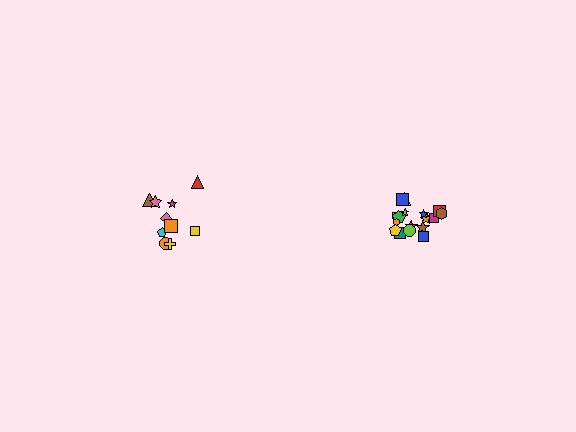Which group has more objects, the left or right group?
The right group.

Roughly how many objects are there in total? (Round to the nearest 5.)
Roughly 30 objects in total.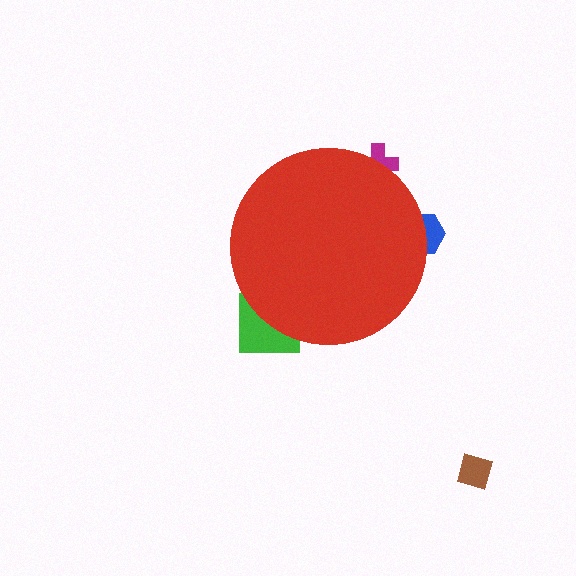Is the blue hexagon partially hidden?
Yes, the blue hexagon is partially hidden behind the red circle.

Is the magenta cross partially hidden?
Yes, the magenta cross is partially hidden behind the red circle.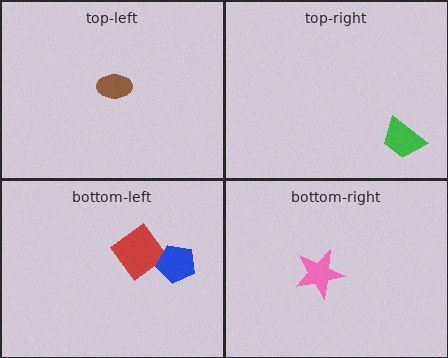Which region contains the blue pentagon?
The bottom-left region.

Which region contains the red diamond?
The bottom-left region.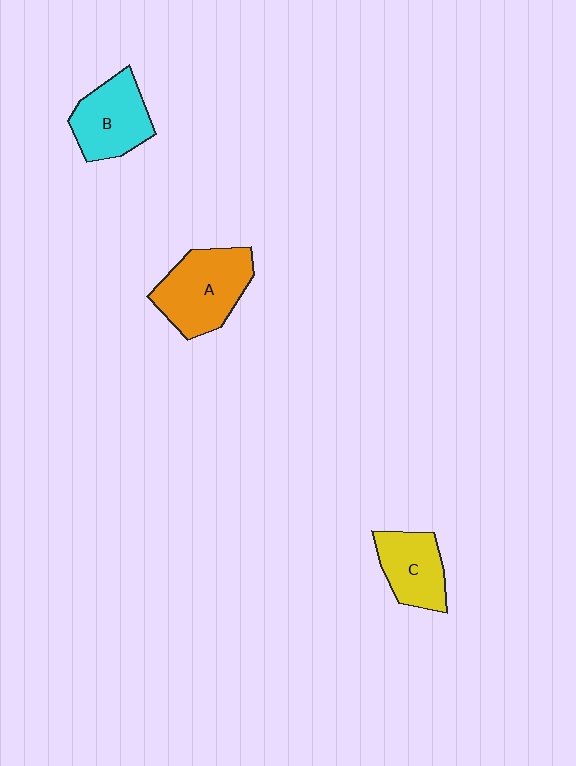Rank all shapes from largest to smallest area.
From largest to smallest: A (orange), B (cyan), C (yellow).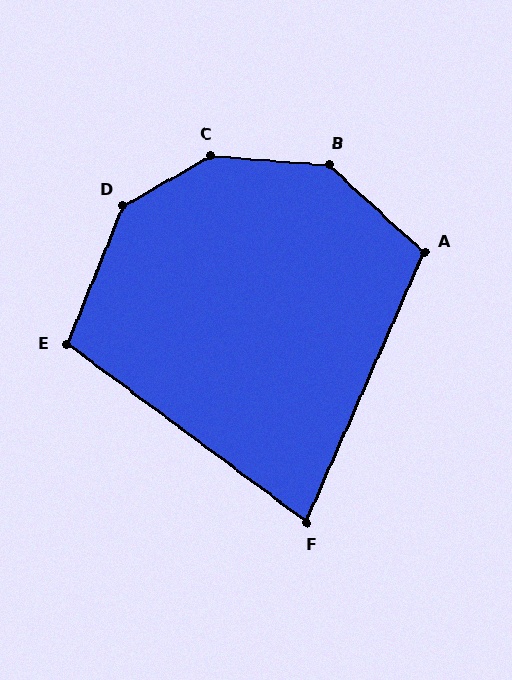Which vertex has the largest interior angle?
C, at approximately 146 degrees.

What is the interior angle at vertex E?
Approximately 105 degrees (obtuse).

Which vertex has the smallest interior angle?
F, at approximately 77 degrees.